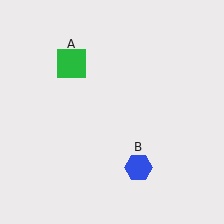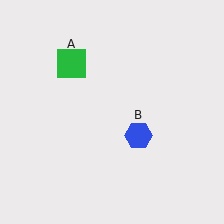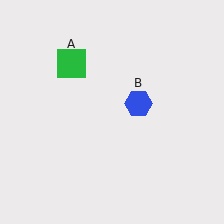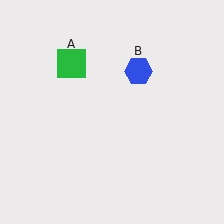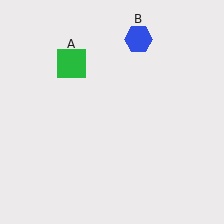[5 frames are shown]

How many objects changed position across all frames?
1 object changed position: blue hexagon (object B).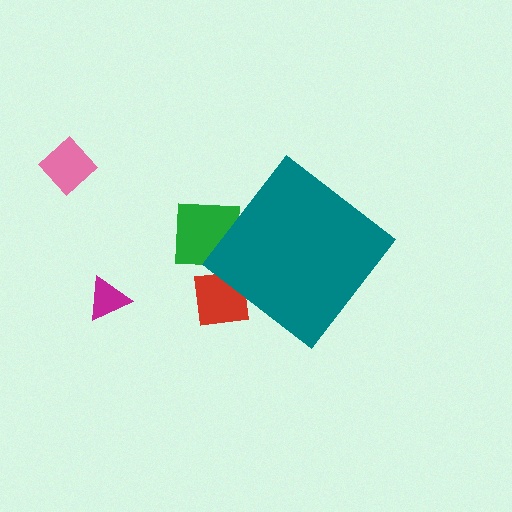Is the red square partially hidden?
Yes, the red square is partially hidden behind the teal diamond.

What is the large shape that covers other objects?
A teal diamond.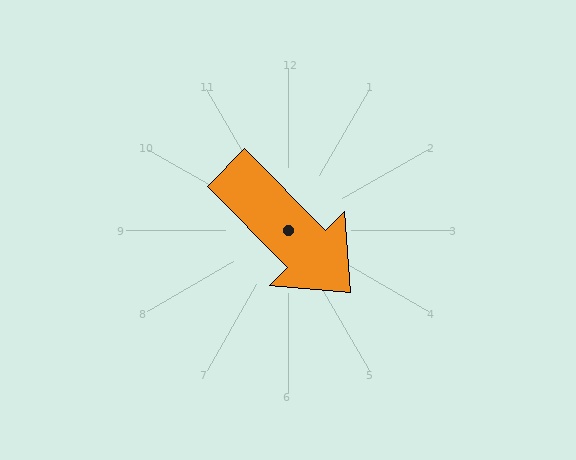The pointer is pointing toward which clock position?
Roughly 5 o'clock.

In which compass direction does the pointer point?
Southeast.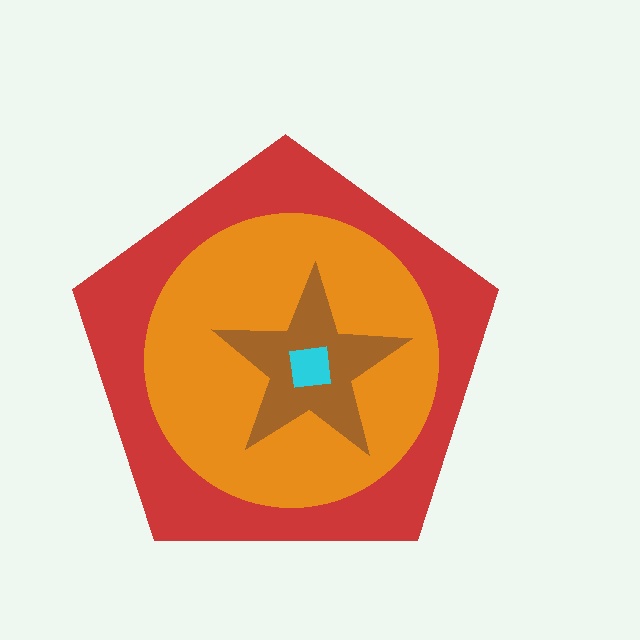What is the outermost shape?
The red pentagon.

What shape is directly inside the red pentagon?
The orange circle.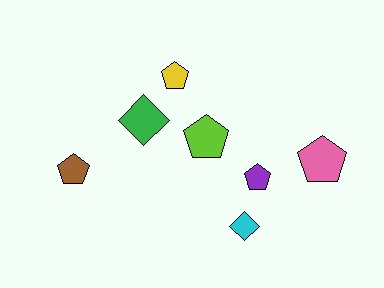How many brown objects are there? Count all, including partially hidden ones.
There is 1 brown object.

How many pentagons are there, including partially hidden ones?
There are 5 pentagons.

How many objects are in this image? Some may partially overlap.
There are 7 objects.